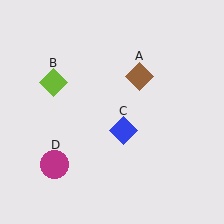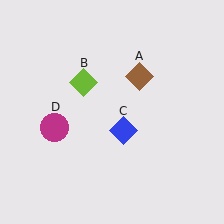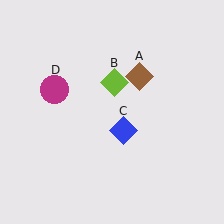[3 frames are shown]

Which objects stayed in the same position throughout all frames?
Brown diamond (object A) and blue diamond (object C) remained stationary.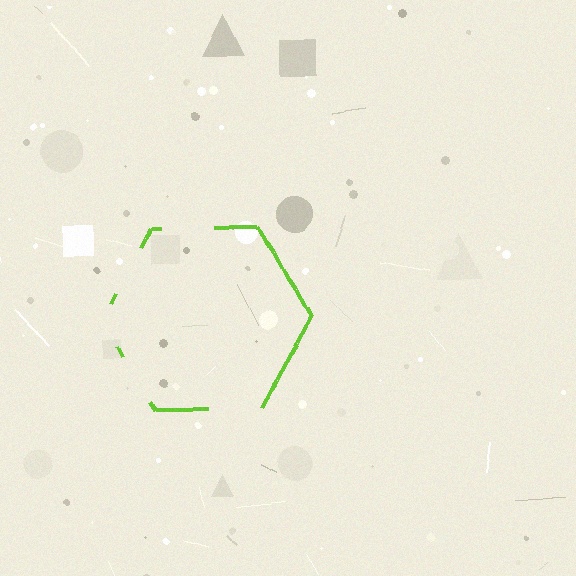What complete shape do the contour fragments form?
The contour fragments form a hexagon.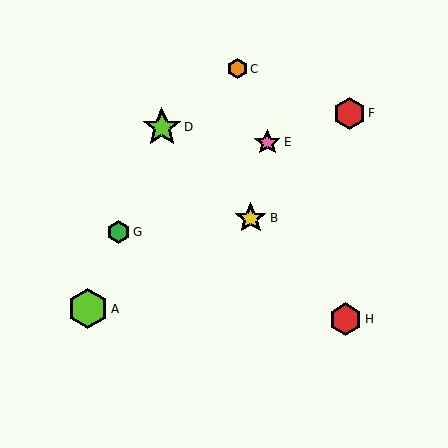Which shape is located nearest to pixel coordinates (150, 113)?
The lime star (labeled D) at (162, 127) is nearest to that location.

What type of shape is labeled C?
Shape C is an orange hexagon.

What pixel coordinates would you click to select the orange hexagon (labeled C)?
Click at (237, 69) to select the orange hexagon C.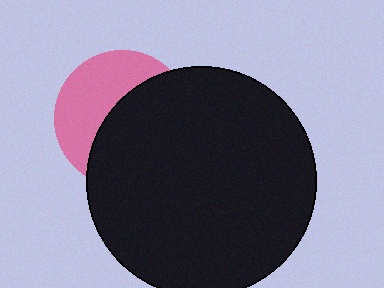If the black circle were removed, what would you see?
You would see the complete pink circle.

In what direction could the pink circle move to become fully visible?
The pink circle could move left. That would shift it out from behind the black circle entirely.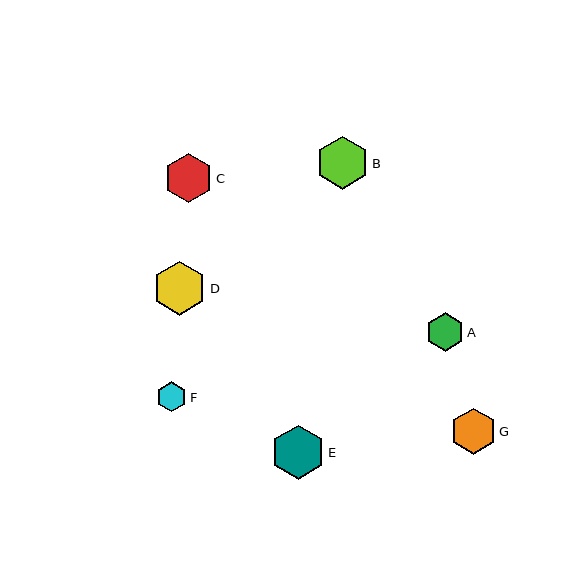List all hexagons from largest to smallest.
From largest to smallest: D, E, B, C, G, A, F.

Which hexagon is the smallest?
Hexagon F is the smallest with a size of approximately 30 pixels.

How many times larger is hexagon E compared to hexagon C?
Hexagon E is approximately 1.1 times the size of hexagon C.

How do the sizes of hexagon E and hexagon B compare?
Hexagon E and hexagon B are approximately the same size.